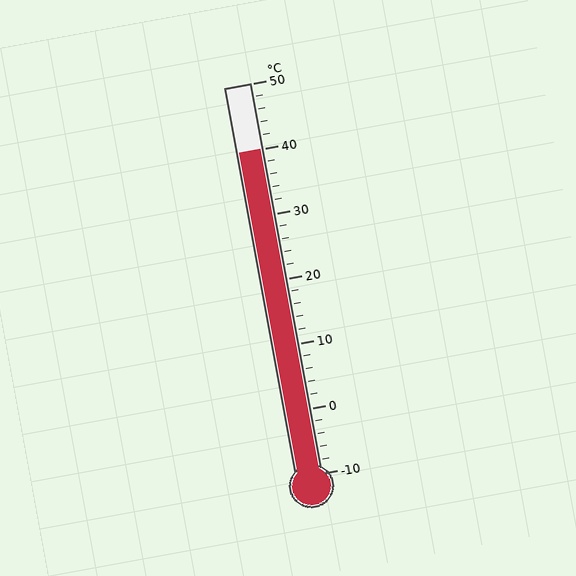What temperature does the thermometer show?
The thermometer shows approximately 40°C.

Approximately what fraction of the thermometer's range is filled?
The thermometer is filled to approximately 85% of its range.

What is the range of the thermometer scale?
The thermometer scale ranges from -10°C to 50°C.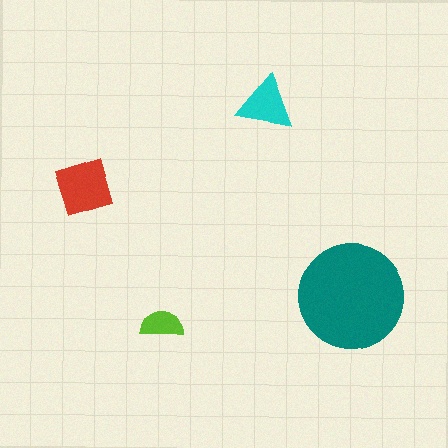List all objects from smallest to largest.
The lime semicircle, the cyan triangle, the red diamond, the teal circle.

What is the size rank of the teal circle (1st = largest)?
1st.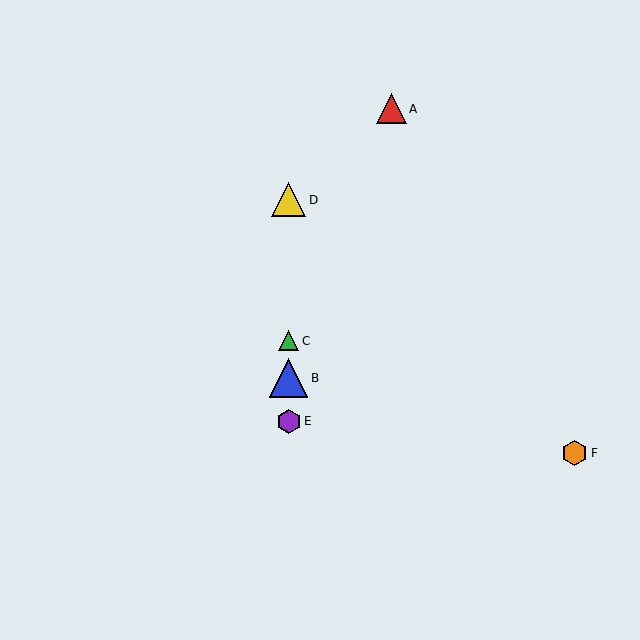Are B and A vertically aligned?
No, B is at x≈289 and A is at x≈392.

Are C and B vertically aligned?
Yes, both are at x≈289.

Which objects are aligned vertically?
Objects B, C, D, E are aligned vertically.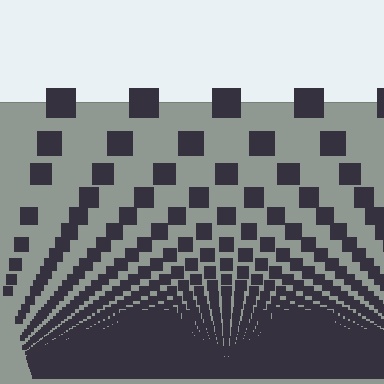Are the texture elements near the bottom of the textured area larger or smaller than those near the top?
Smaller. The gradient is inverted — elements near the bottom are smaller and denser.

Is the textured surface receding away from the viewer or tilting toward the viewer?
The surface appears to tilt toward the viewer. Texture elements get larger and sparser toward the top.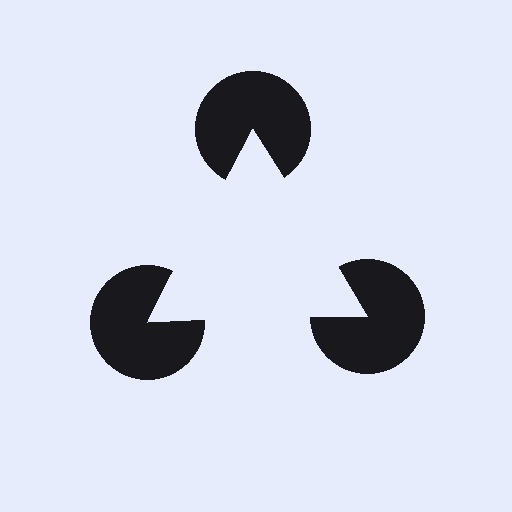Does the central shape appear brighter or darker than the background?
It typically appears slightly brighter than the background, even though no actual brightness change is drawn.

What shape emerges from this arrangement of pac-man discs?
An illusory triangle — its edges are inferred from the aligned wedge cuts in the pac-man discs, not physically drawn.